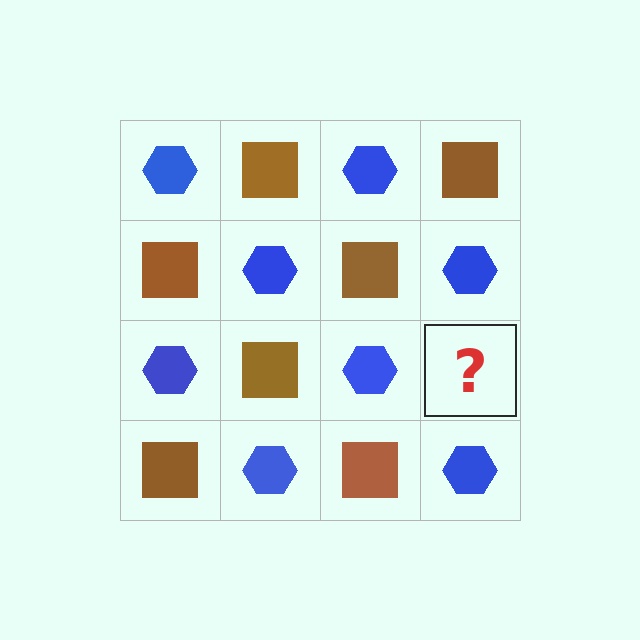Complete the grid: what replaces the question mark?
The question mark should be replaced with a brown square.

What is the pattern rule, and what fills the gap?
The rule is that it alternates blue hexagon and brown square in a checkerboard pattern. The gap should be filled with a brown square.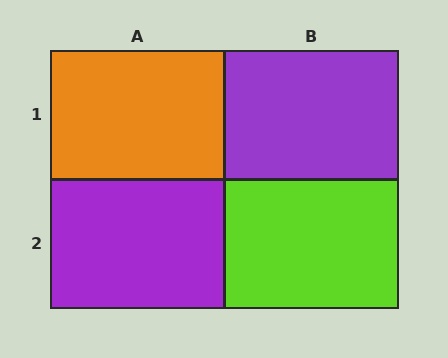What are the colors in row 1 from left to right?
Orange, purple.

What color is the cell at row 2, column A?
Purple.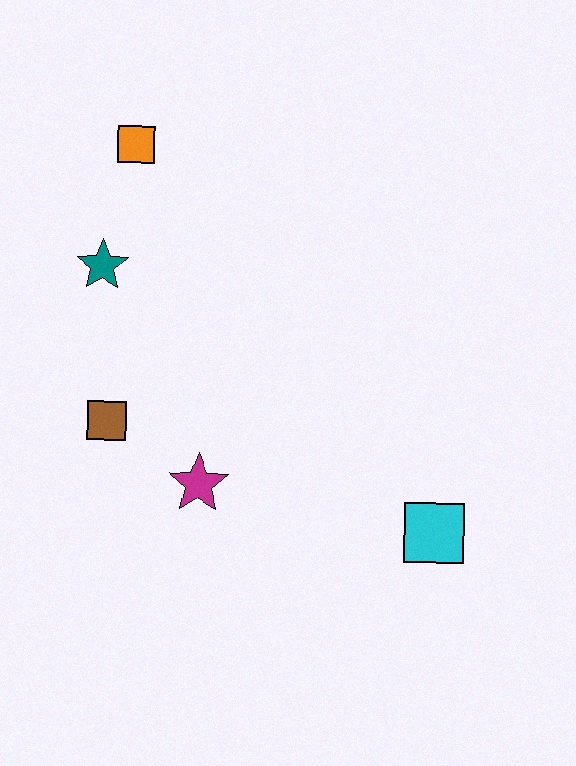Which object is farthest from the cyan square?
The orange square is farthest from the cyan square.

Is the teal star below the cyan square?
No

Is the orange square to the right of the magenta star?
No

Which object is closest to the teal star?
The orange square is closest to the teal star.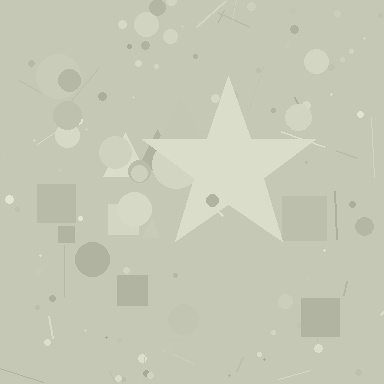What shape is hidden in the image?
A star is hidden in the image.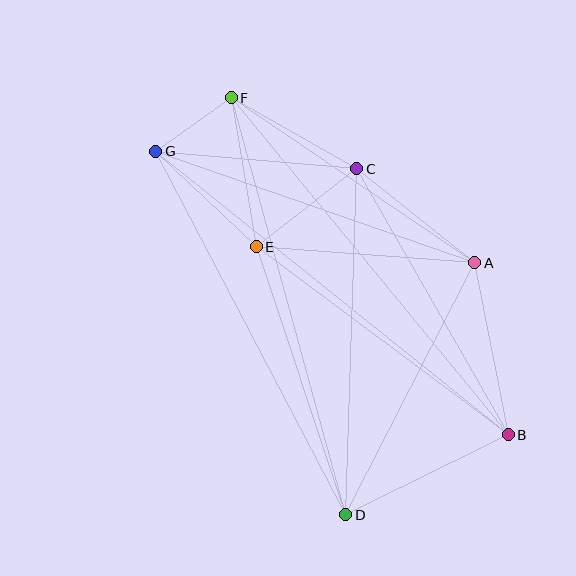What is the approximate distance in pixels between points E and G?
The distance between E and G is approximately 138 pixels.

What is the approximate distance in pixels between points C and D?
The distance between C and D is approximately 347 pixels.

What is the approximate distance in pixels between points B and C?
The distance between B and C is approximately 307 pixels.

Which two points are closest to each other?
Points F and G are closest to each other.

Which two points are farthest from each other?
Points B and G are farthest from each other.